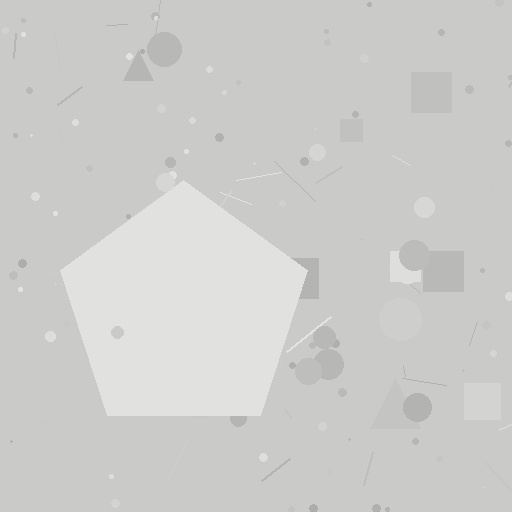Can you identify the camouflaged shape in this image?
The camouflaged shape is a pentagon.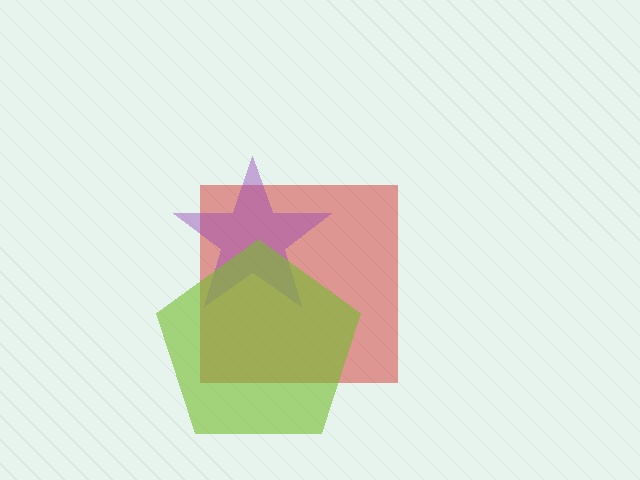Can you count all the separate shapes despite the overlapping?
Yes, there are 3 separate shapes.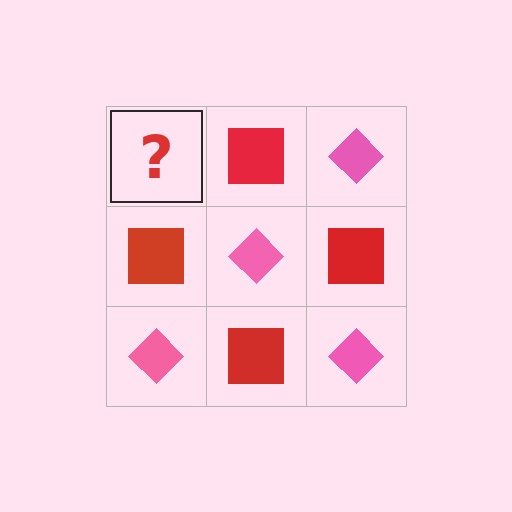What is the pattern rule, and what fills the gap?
The rule is that it alternates pink diamond and red square in a checkerboard pattern. The gap should be filled with a pink diamond.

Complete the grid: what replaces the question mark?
The question mark should be replaced with a pink diamond.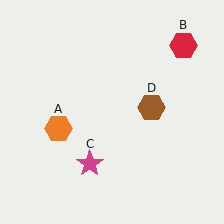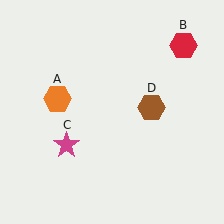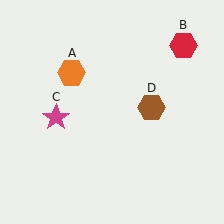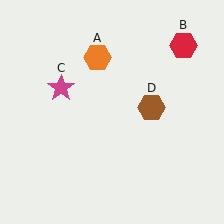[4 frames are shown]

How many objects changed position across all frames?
2 objects changed position: orange hexagon (object A), magenta star (object C).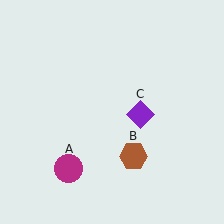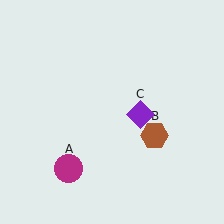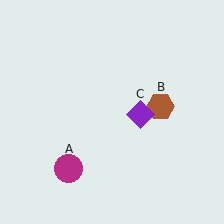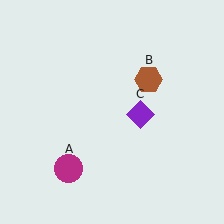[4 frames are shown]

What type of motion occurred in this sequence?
The brown hexagon (object B) rotated counterclockwise around the center of the scene.